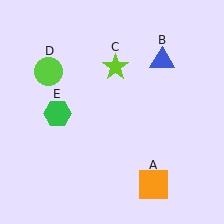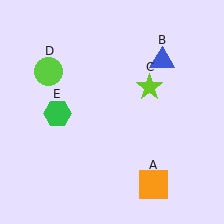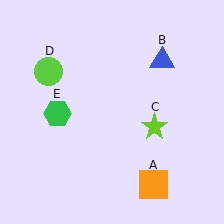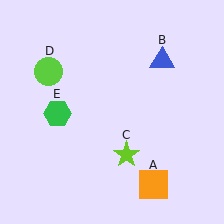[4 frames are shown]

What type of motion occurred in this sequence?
The lime star (object C) rotated clockwise around the center of the scene.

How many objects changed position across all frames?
1 object changed position: lime star (object C).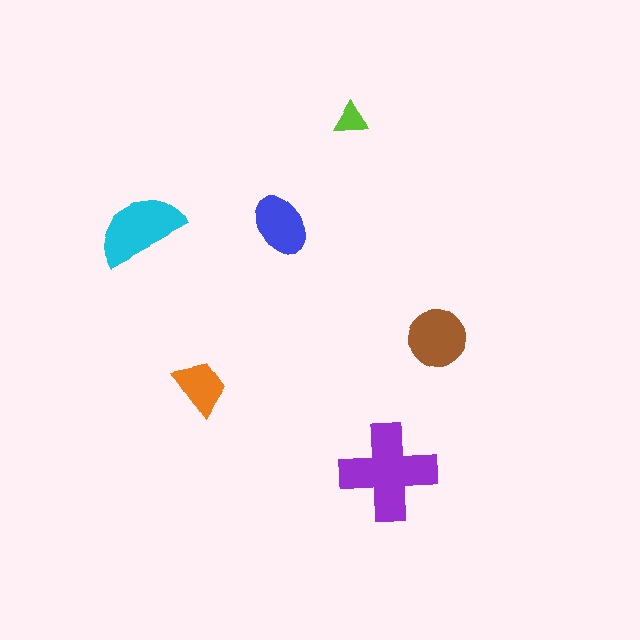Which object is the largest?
The purple cross.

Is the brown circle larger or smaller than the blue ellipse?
Larger.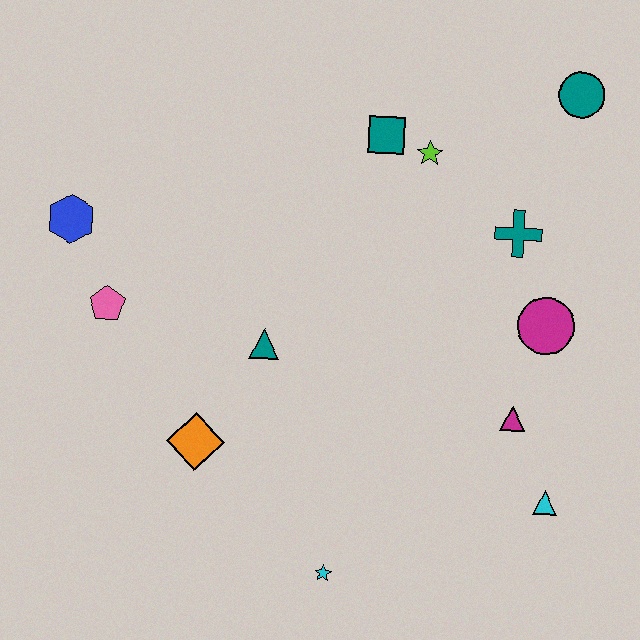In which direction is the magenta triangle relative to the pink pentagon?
The magenta triangle is to the right of the pink pentagon.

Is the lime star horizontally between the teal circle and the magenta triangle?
No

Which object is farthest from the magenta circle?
The blue hexagon is farthest from the magenta circle.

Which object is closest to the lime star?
The teal square is closest to the lime star.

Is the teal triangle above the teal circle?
No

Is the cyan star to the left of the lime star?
Yes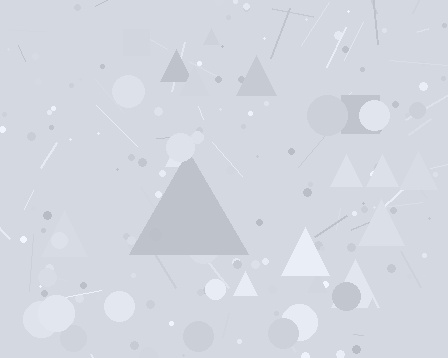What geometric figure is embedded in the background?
A triangle is embedded in the background.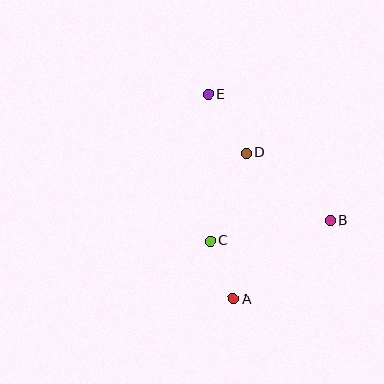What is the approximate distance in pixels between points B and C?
The distance between B and C is approximately 121 pixels.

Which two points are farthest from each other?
Points A and E are farthest from each other.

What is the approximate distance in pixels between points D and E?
The distance between D and E is approximately 70 pixels.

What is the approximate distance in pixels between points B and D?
The distance between B and D is approximately 107 pixels.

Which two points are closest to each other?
Points A and C are closest to each other.